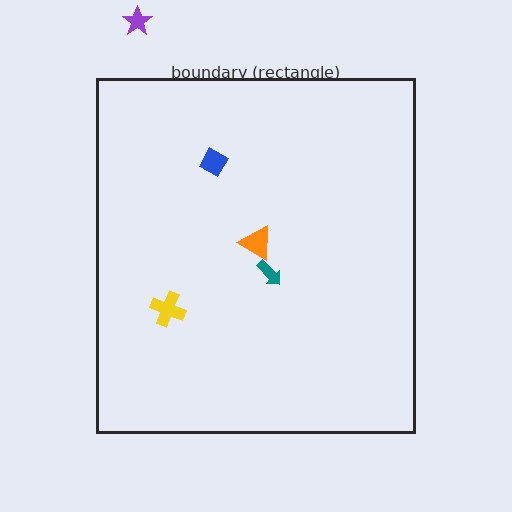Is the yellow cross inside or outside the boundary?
Inside.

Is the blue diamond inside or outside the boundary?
Inside.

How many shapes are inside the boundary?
4 inside, 1 outside.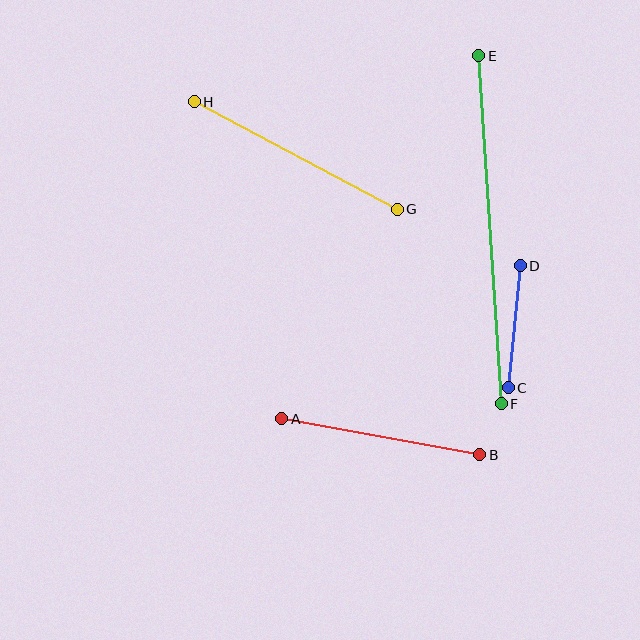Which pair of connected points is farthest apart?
Points E and F are farthest apart.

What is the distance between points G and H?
The distance is approximately 230 pixels.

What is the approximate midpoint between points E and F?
The midpoint is at approximately (490, 230) pixels.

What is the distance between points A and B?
The distance is approximately 201 pixels.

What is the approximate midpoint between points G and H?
The midpoint is at approximately (296, 156) pixels.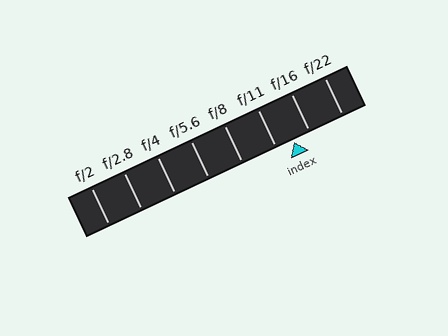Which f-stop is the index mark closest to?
The index mark is closest to f/16.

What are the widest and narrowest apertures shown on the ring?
The widest aperture shown is f/2 and the narrowest is f/22.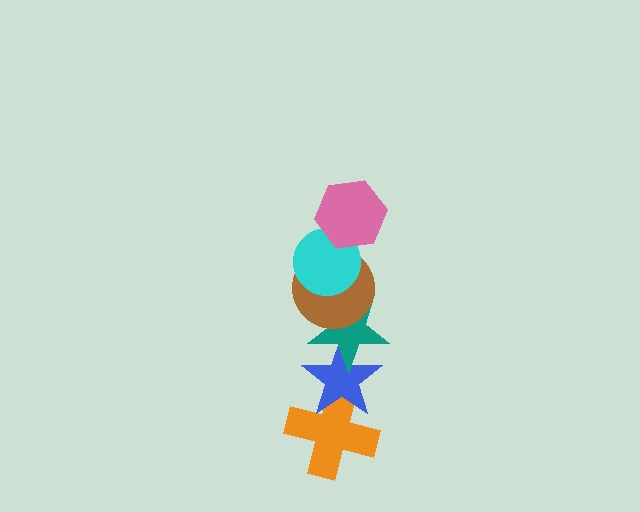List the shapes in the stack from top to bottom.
From top to bottom: the pink hexagon, the cyan circle, the brown circle, the teal star, the blue star, the orange cross.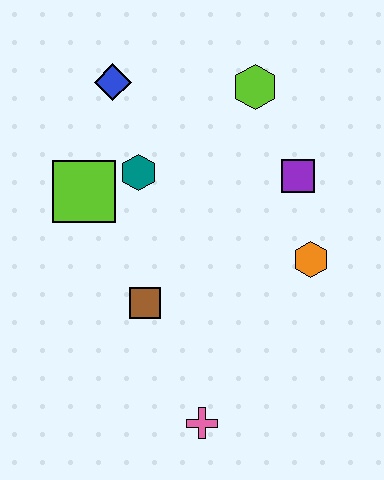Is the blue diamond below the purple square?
No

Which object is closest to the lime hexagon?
The purple square is closest to the lime hexagon.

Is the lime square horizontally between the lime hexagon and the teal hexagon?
No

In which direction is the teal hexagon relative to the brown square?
The teal hexagon is above the brown square.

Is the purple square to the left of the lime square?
No